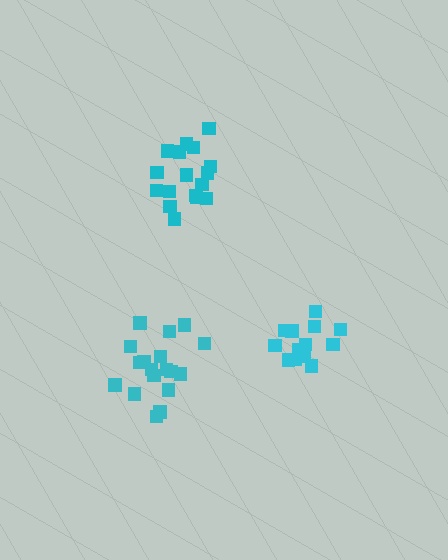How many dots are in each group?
Group 1: 18 dots, Group 2: 17 dots, Group 3: 13 dots (48 total).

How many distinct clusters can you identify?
There are 3 distinct clusters.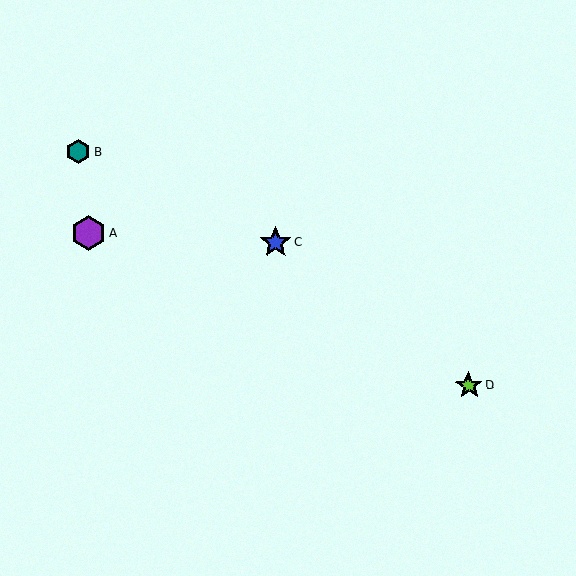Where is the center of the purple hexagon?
The center of the purple hexagon is at (88, 233).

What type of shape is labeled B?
Shape B is a teal hexagon.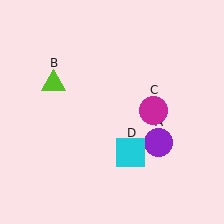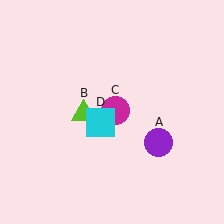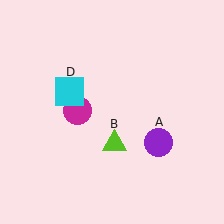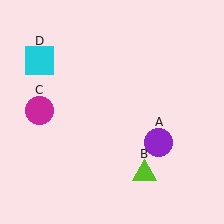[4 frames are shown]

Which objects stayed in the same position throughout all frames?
Purple circle (object A) remained stationary.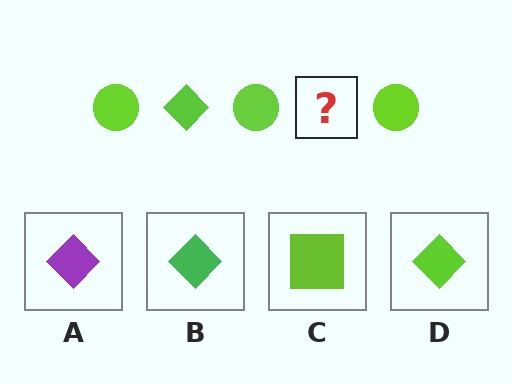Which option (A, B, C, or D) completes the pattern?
D.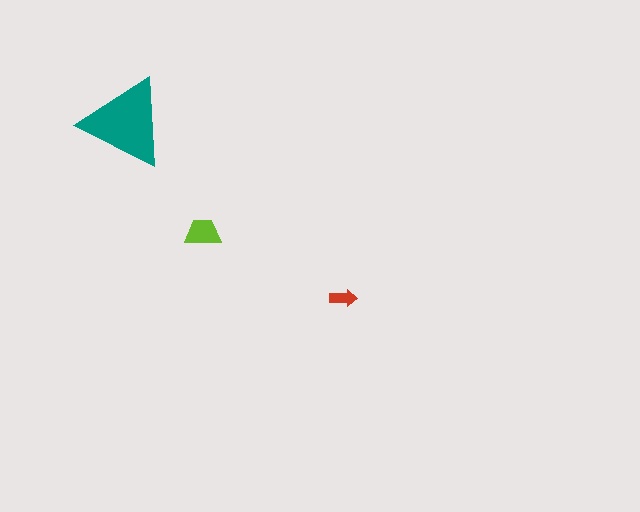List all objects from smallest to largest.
The red arrow, the lime trapezoid, the teal triangle.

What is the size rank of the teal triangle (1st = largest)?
1st.